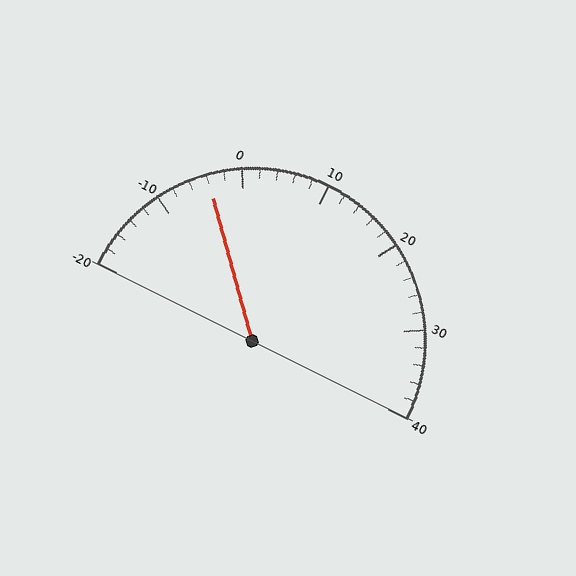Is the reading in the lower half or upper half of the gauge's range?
The reading is in the lower half of the range (-20 to 40).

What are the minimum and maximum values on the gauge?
The gauge ranges from -20 to 40.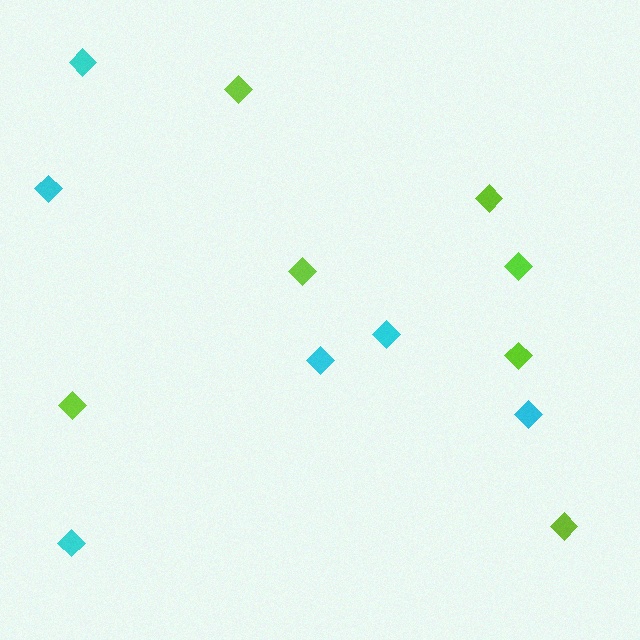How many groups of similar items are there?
There are 2 groups: one group of cyan diamonds (6) and one group of lime diamonds (7).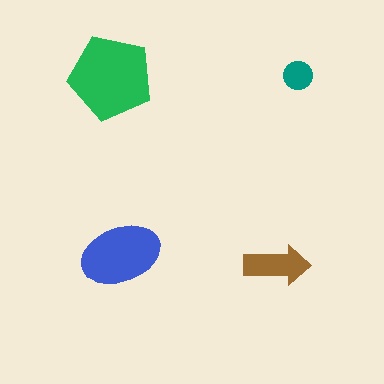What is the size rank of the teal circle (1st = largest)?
4th.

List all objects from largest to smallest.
The green pentagon, the blue ellipse, the brown arrow, the teal circle.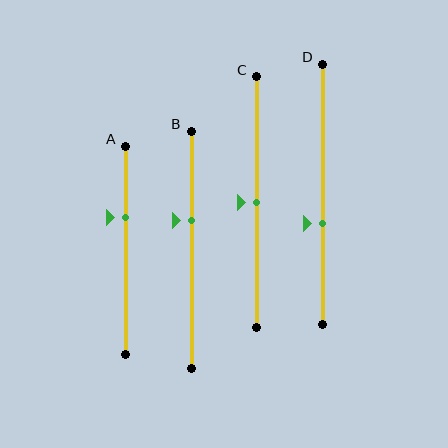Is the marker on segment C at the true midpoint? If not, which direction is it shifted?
Yes, the marker on segment C is at the true midpoint.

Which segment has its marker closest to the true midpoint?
Segment C has its marker closest to the true midpoint.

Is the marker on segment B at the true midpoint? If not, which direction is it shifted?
No, the marker on segment B is shifted upward by about 12% of the segment length.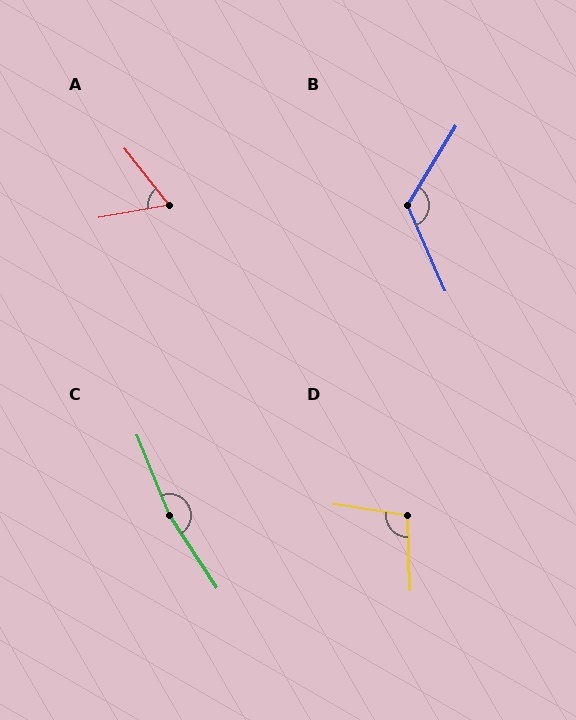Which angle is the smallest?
A, at approximately 62 degrees.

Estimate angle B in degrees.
Approximately 125 degrees.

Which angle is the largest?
C, at approximately 169 degrees.